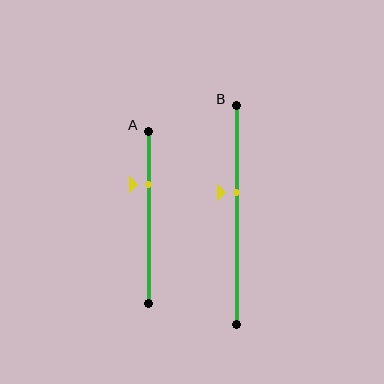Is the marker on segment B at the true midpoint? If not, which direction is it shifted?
No, the marker on segment B is shifted upward by about 10% of the segment length.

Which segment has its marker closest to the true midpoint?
Segment B has its marker closest to the true midpoint.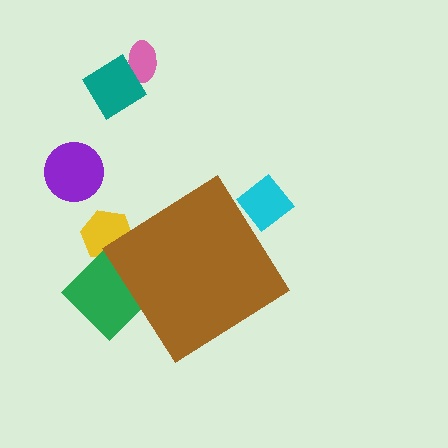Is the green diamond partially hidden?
Yes, the green diamond is partially hidden behind the brown diamond.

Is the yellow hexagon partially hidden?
Yes, the yellow hexagon is partially hidden behind the brown diamond.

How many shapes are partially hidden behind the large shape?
3 shapes are partially hidden.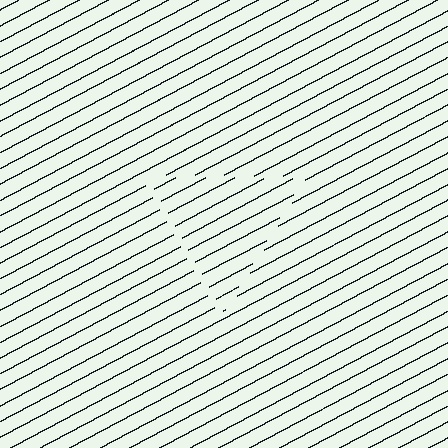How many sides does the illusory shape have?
3 sides — the line-ends trace a triangle.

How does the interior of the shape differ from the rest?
The interior of the shape contains the same grating, shifted by half a period — the contour is defined by the phase discontinuity where line-ends from the inner and outer gratings abut.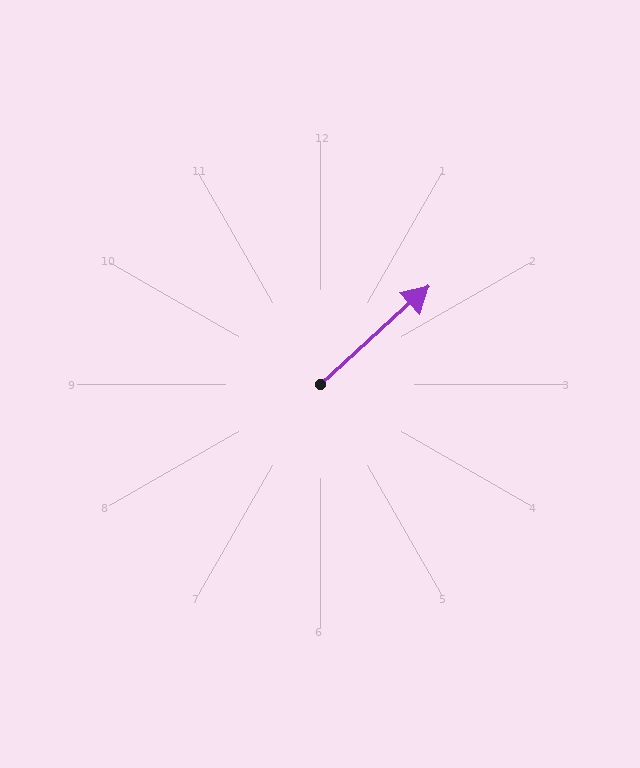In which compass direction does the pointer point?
Northeast.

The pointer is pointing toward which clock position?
Roughly 2 o'clock.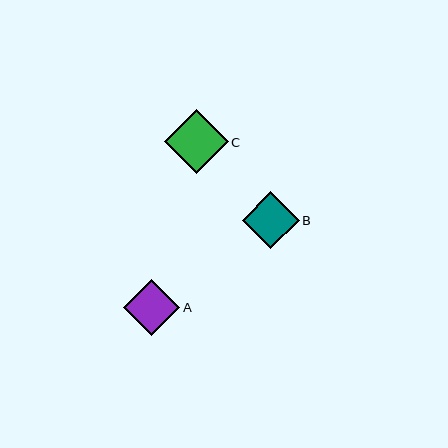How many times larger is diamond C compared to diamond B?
Diamond C is approximately 1.1 times the size of diamond B.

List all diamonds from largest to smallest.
From largest to smallest: C, B, A.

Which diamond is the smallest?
Diamond A is the smallest with a size of approximately 56 pixels.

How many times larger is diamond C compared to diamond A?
Diamond C is approximately 1.1 times the size of diamond A.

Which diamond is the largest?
Diamond C is the largest with a size of approximately 63 pixels.